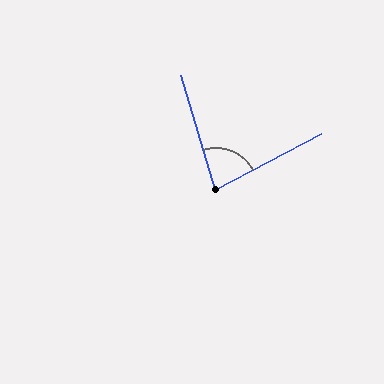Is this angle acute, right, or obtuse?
It is acute.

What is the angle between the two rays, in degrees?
Approximately 78 degrees.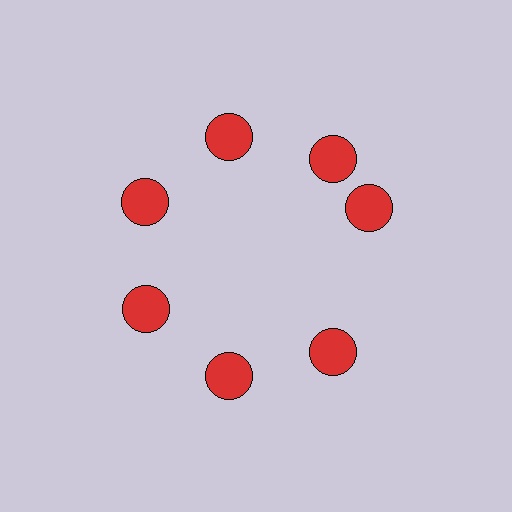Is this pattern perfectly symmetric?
No. The 7 red circles are arranged in a ring, but one element near the 3 o'clock position is rotated out of alignment along the ring, breaking the 7-fold rotational symmetry.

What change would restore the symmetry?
The symmetry would be restored by rotating it back into even spacing with its neighbors so that all 7 circles sit at equal angles and equal distance from the center.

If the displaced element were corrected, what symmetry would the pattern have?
It would have 7-fold rotational symmetry — the pattern would map onto itself every 51 degrees.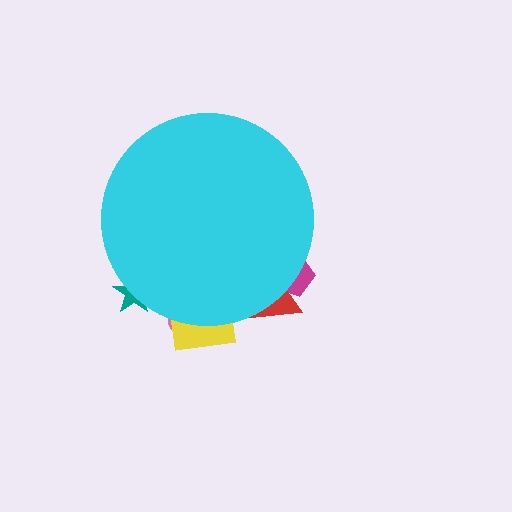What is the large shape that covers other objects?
A cyan circle.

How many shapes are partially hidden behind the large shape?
5 shapes are partially hidden.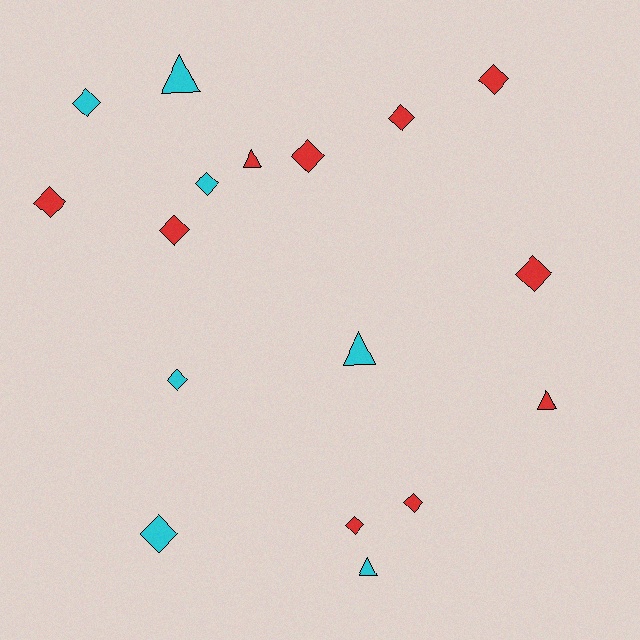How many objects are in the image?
There are 17 objects.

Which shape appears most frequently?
Diamond, with 12 objects.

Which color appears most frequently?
Red, with 10 objects.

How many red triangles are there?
There are 2 red triangles.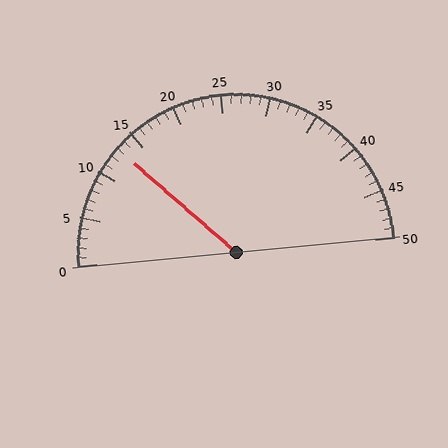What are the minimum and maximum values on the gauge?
The gauge ranges from 0 to 50.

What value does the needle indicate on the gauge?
The needle indicates approximately 13.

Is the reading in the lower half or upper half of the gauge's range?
The reading is in the lower half of the range (0 to 50).